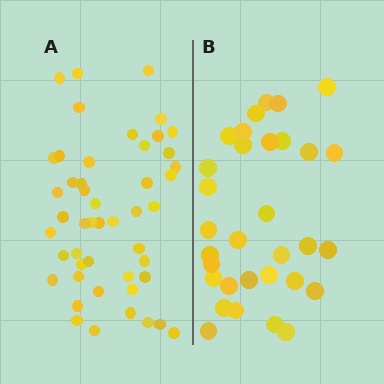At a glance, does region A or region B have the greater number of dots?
Region A (the left region) has more dots.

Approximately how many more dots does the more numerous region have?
Region A has approximately 15 more dots than region B.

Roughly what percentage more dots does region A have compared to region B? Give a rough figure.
About 50% more.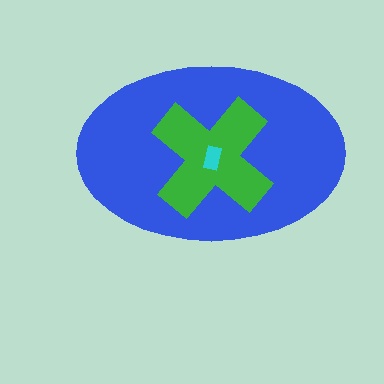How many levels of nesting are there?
3.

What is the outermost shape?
The blue ellipse.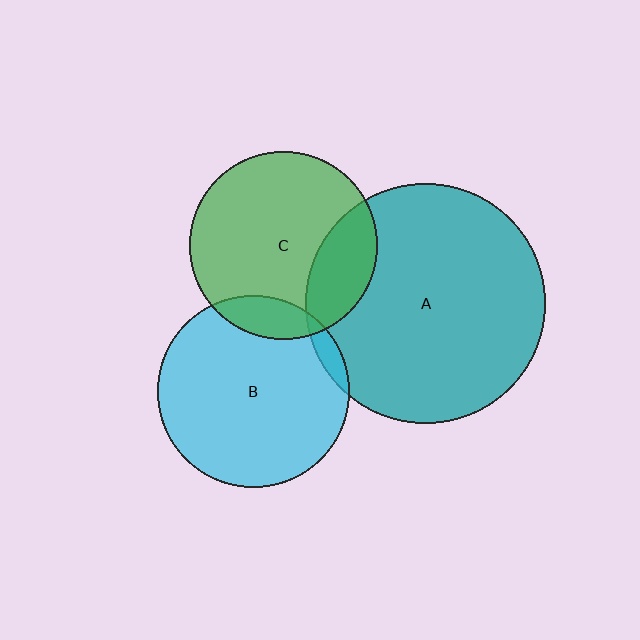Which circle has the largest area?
Circle A (teal).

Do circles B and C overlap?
Yes.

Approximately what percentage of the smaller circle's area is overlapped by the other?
Approximately 10%.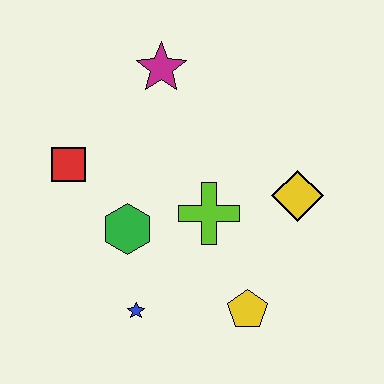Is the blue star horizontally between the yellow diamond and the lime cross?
No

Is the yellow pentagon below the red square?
Yes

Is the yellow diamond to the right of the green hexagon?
Yes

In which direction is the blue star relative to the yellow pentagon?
The blue star is to the left of the yellow pentagon.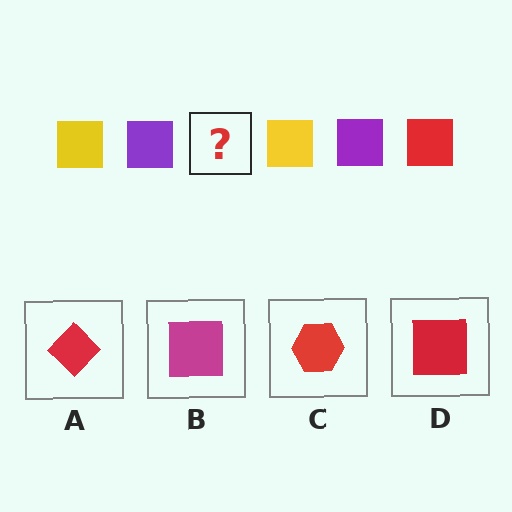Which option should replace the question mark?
Option D.